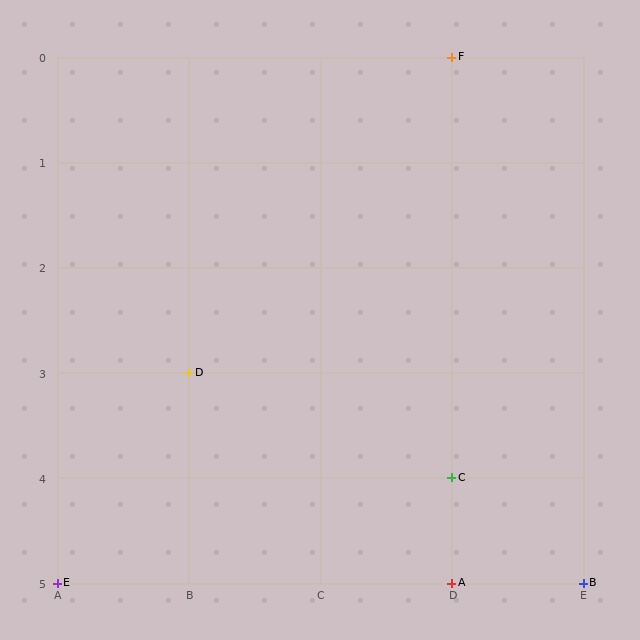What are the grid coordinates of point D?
Point D is at grid coordinates (B, 3).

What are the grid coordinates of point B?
Point B is at grid coordinates (E, 5).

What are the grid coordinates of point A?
Point A is at grid coordinates (D, 5).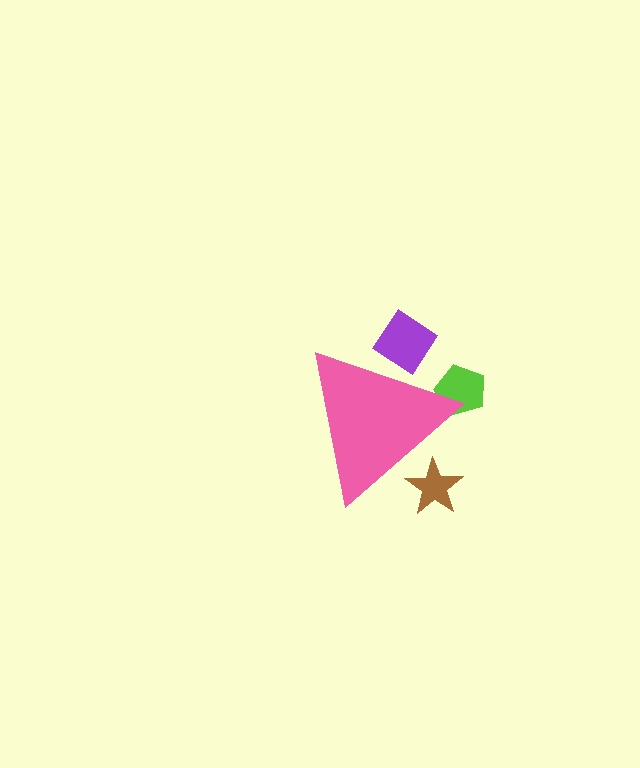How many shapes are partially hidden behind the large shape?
3 shapes are partially hidden.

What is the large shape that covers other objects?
A pink triangle.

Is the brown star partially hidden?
Yes, the brown star is partially hidden behind the pink triangle.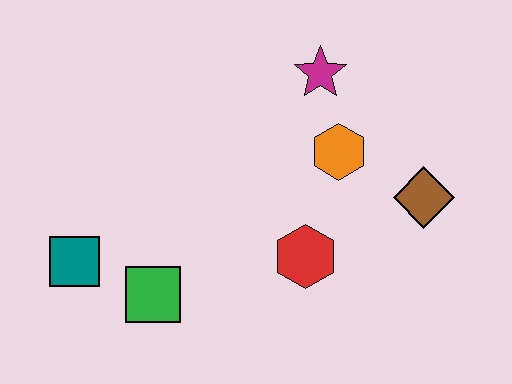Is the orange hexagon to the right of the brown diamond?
No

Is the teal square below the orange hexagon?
Yes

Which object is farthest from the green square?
The brown diamond is farthest from the green square.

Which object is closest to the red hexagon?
The orange hexagon is closest to the red hexagon.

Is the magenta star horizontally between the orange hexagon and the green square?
Yes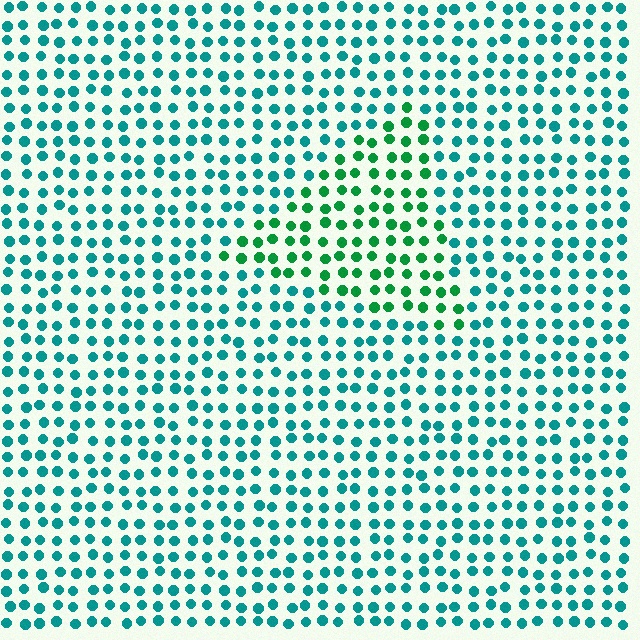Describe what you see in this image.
The image is filled with small teal elements in a uniform arrangement. A triangle-shaped region is visible where the elements are tinted to a slightly different hue, forming a subtle color boundary.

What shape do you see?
I see a triangle.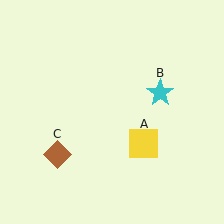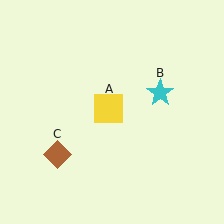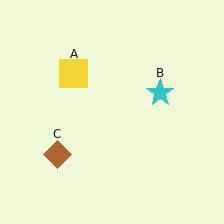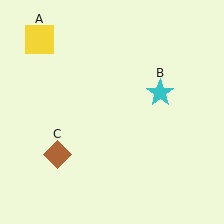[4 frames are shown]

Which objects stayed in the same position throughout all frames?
Cyan star (object B) and brown diamond (object C) remained stationary.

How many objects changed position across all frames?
1 object changed position: yellow square (object A).